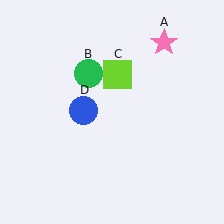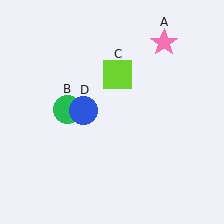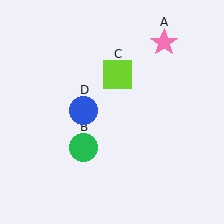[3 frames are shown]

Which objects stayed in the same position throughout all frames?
Pink star (object A) and lime square (object C) and blue circle (object D) remained stationary.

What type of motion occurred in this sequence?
The green circle (object B) rotated counterclockwise around the center of the scene.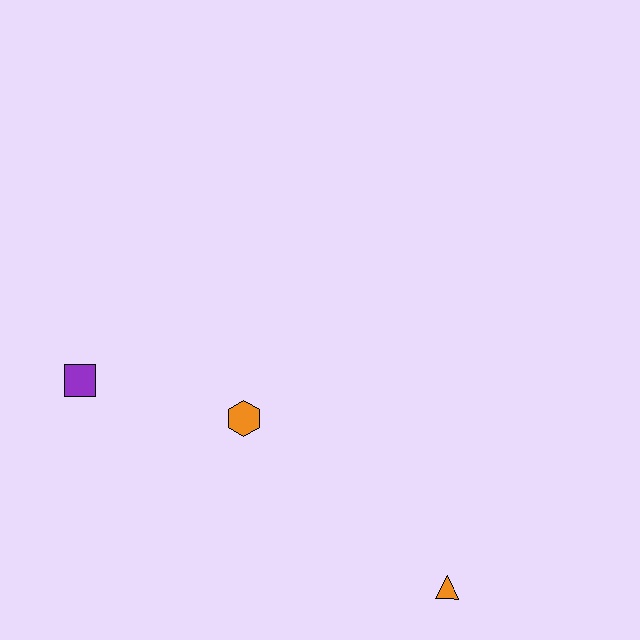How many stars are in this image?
There are no stars.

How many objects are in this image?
There are 3 objects.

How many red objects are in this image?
There are no red objects.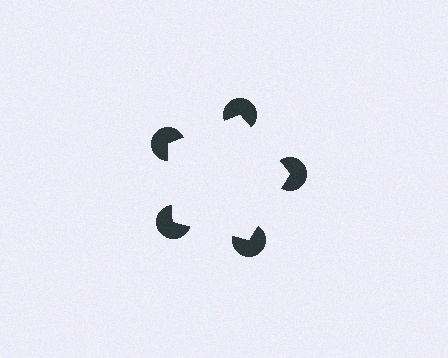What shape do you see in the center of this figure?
An illusory pentagon — its edges are inferred from the aligned wedge cuts in the pac-man discs, not physically drawn.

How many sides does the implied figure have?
5 sides.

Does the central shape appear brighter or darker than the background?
It typically appears slightly brighter than the background, even though no actual brightness change is drawn.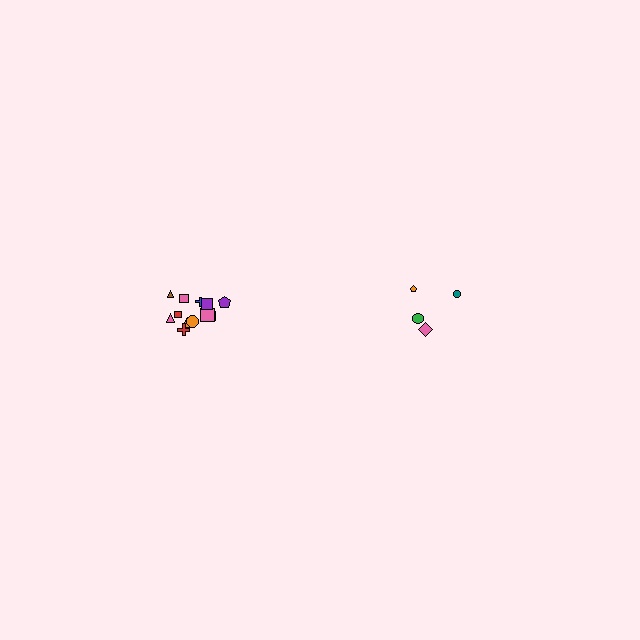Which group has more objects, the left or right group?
The left group.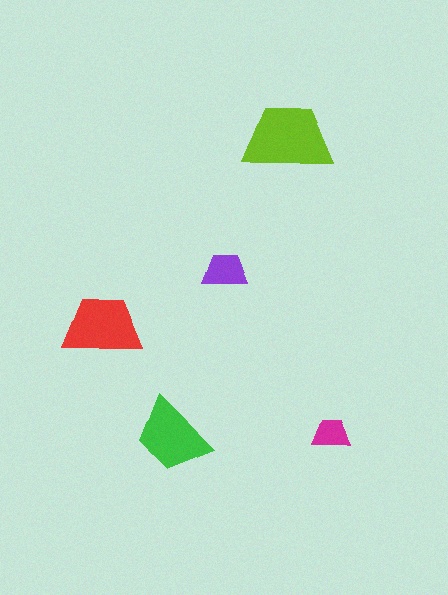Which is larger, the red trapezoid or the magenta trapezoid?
The red one.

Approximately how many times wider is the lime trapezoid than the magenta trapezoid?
About 2.5 times wider.